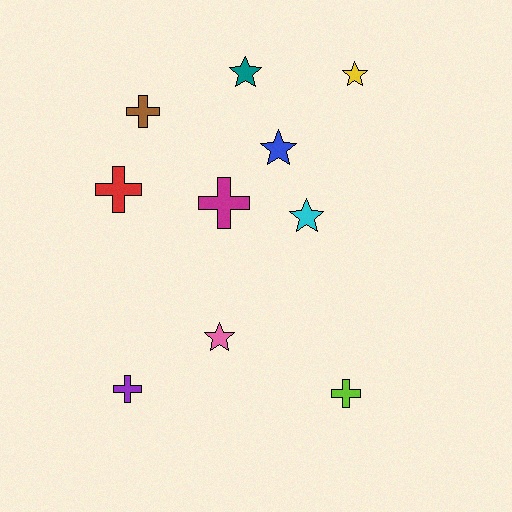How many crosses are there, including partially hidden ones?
There are 5 crosses.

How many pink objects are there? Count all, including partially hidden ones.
There is 1 pink object.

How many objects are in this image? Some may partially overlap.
There are 10 objects.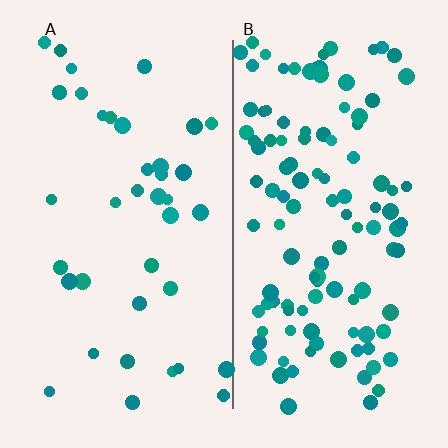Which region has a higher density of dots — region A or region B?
B (the right).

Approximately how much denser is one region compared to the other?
Approximately 3.1× — region B over region A.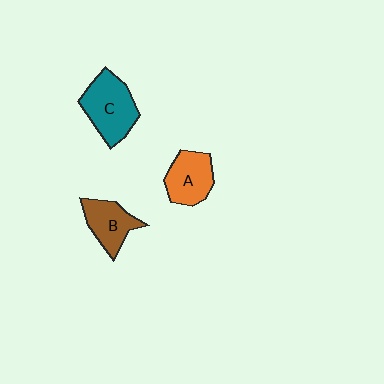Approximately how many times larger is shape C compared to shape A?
Approximately 1.3 times.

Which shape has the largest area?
Shape C (teal).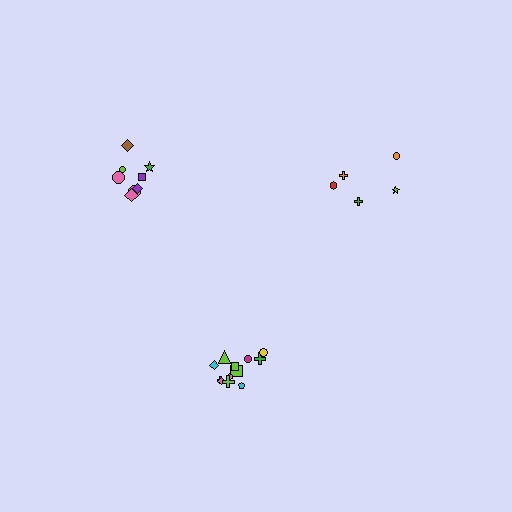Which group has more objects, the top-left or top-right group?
The top-left group.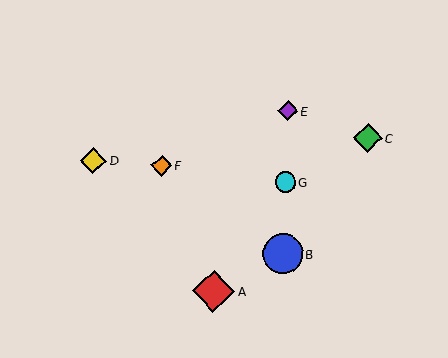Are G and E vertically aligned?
Yes, both are at x≈285.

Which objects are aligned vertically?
Objects B, E, G are aligned vertically.